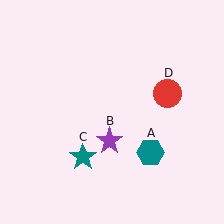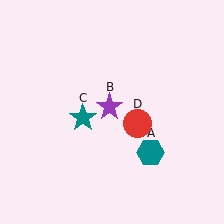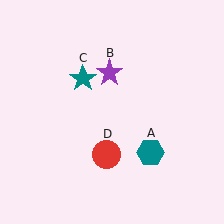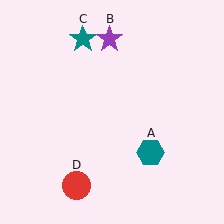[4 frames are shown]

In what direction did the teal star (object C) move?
The teal star (object C) moved up.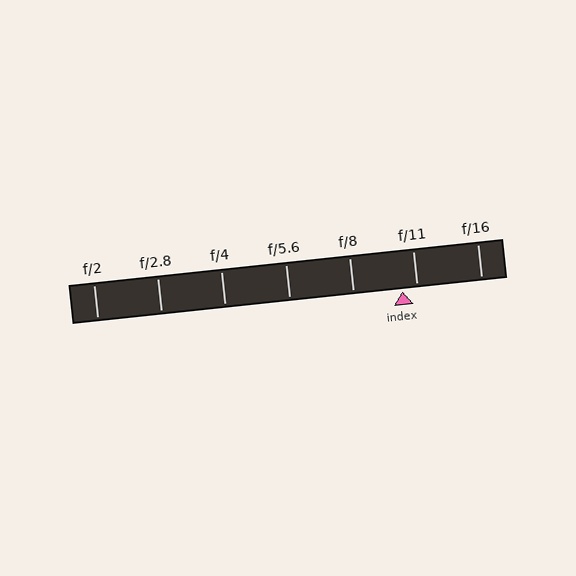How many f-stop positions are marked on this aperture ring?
There are 7 f-stop positions marked.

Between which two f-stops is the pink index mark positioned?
The index mark is between f/8 and f/11.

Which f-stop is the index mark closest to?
The index mark is closest to f/11.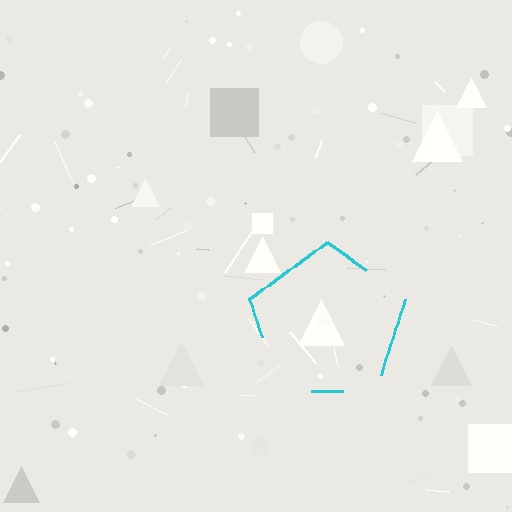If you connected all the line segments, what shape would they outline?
They would outline a pentagon.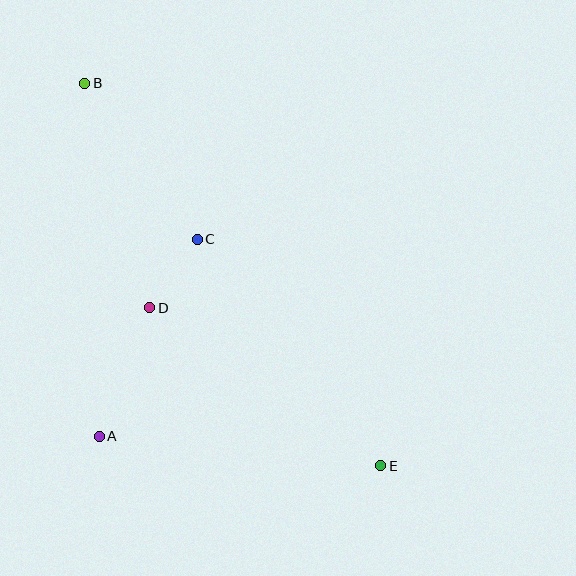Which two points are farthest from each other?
Points B and E are farthest from each other.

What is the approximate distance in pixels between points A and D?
The distance between A and D is approximately 138 pixels.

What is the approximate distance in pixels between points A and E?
The distance between A and E is approximately 283 pixels.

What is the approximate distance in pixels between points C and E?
The distance between C and E is approximately 292 pixels.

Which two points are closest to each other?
Points C and D are closest to each other.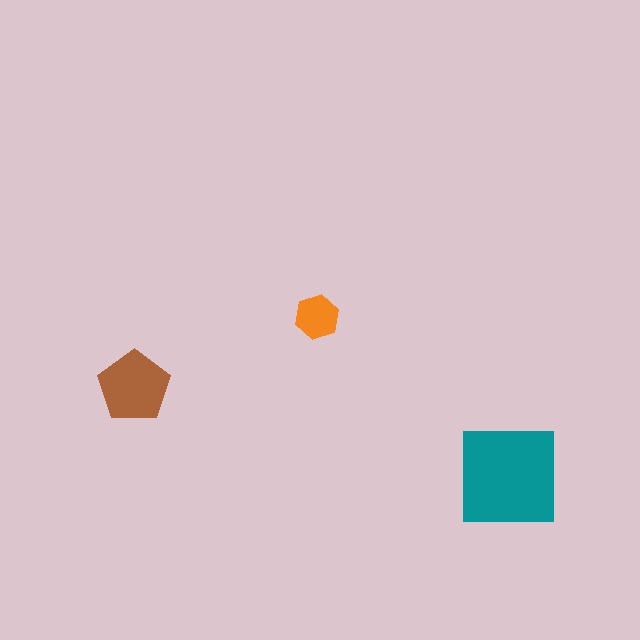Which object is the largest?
The teal square.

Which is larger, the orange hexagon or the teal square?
The teal square.